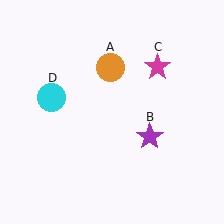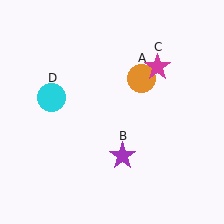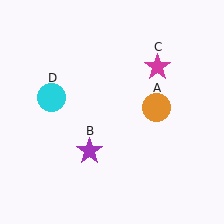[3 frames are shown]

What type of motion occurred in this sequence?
The orange circle (object A), purple star (object B) rotated clockwise around the center of the scene.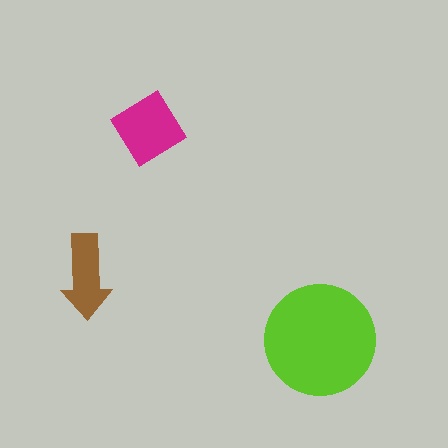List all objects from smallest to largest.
The brown arrow, the magenta diamond, the lime circle.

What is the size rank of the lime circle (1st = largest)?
1st.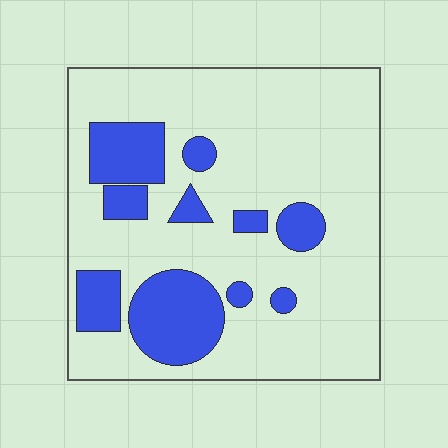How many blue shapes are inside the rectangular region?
10.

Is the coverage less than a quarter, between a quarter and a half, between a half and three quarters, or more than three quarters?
Less than a quarter.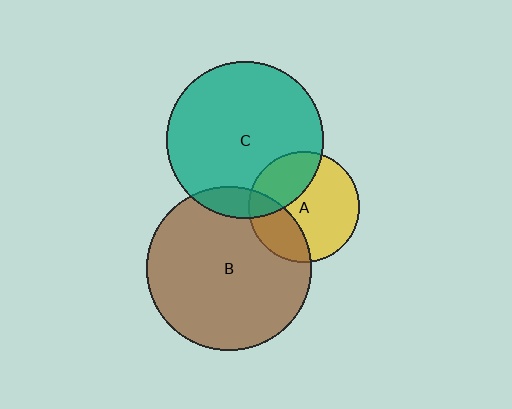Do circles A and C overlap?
Yes.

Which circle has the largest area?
Circle B (brown).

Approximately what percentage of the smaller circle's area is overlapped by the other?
Approximately 30%.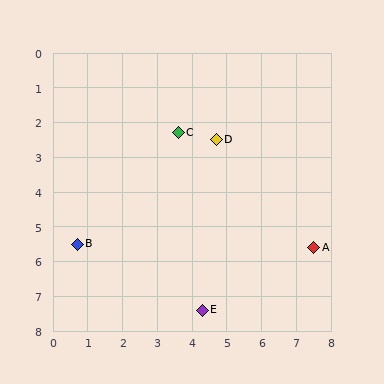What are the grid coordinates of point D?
Point D is at approximately (4.7, 2.5).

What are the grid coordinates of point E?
Point E is at approximately (4.3, 7.4).